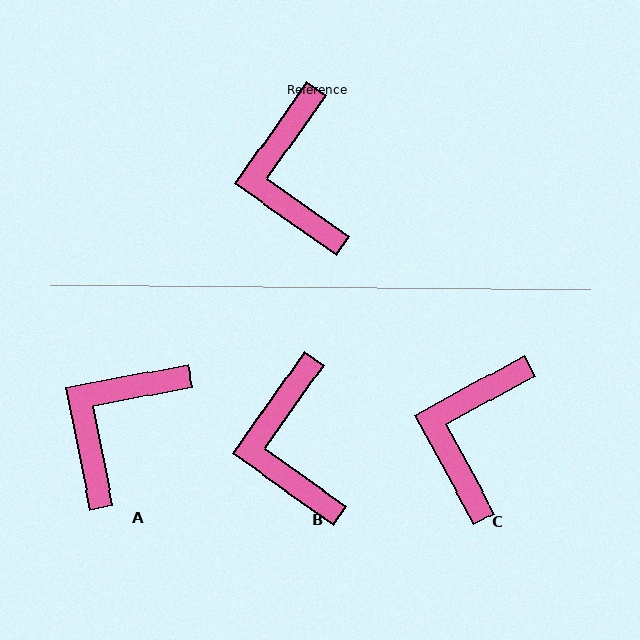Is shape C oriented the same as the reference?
No, it is off by about 26 degrees.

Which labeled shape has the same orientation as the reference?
B.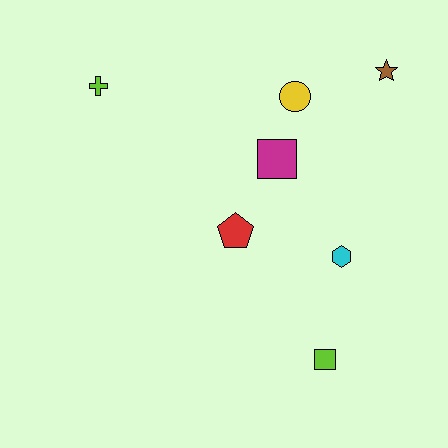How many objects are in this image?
There are 7 objects.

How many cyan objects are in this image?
There is 1 cyan object.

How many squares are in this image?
There are 2 squares.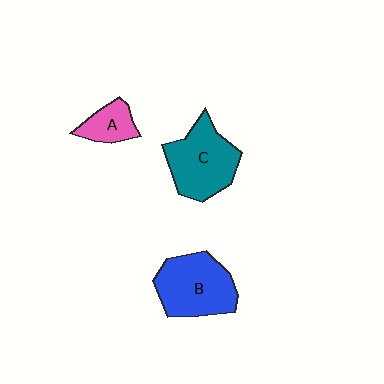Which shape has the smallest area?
Shape A (pink).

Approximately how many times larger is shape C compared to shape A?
Approximately 2.3 times.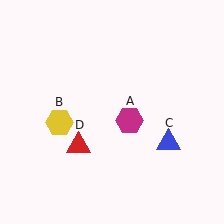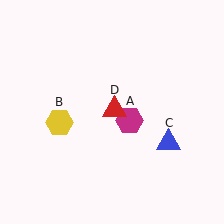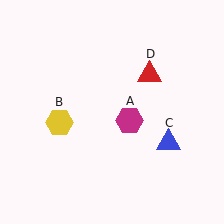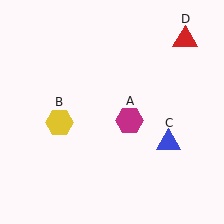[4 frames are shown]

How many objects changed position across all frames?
1 object changed position: red triangle (object D).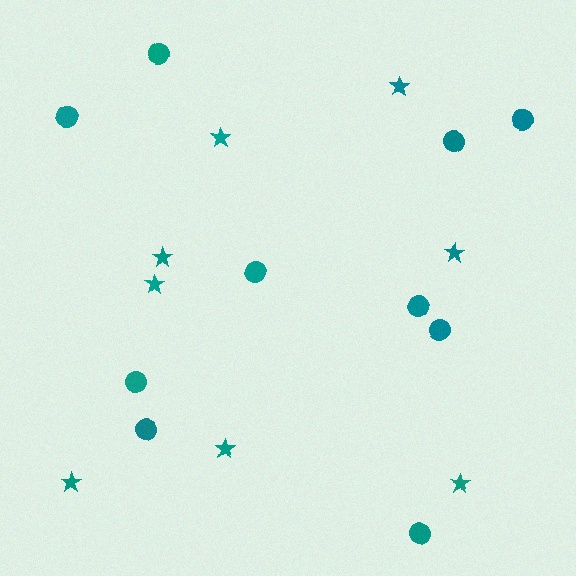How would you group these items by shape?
There are 2 groups: one group of stars (8) and one group of circles (10).